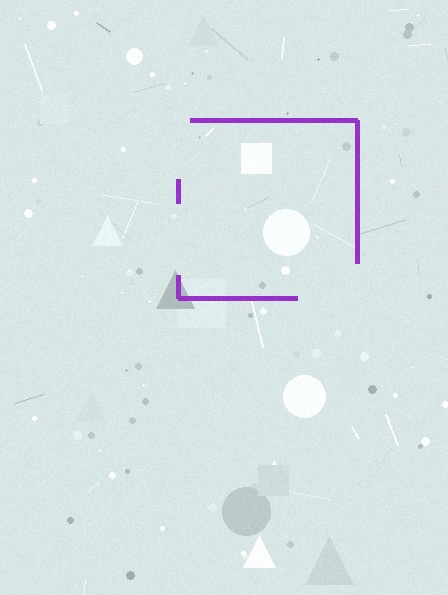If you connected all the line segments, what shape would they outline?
They would outline a square.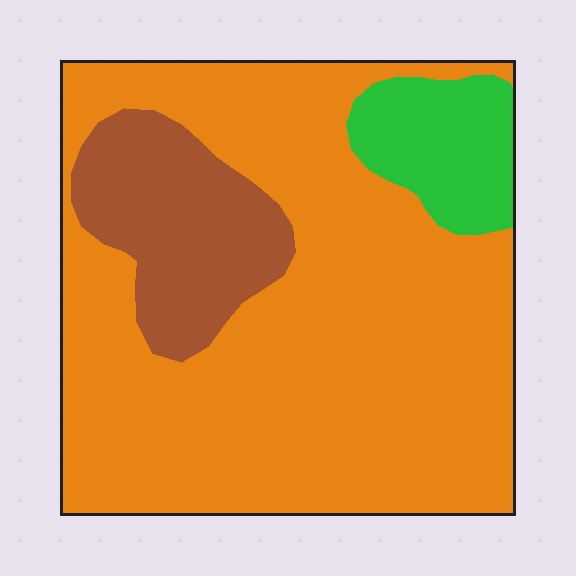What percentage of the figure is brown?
Brown covers around 15% of the figure.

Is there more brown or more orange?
Orange.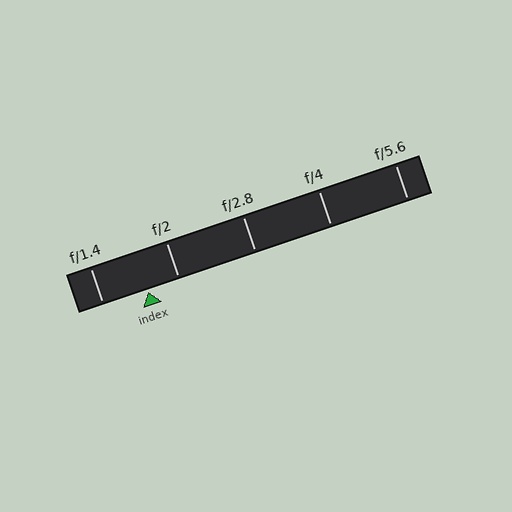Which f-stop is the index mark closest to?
The index mark is closest to f/2.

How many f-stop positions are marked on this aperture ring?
There are 5 f-stop positions marked.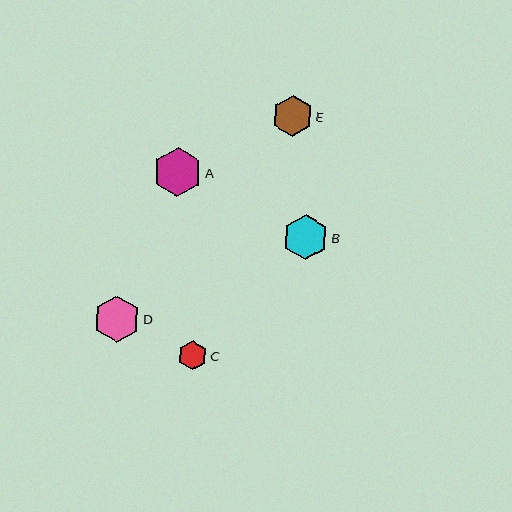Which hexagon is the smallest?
Hexagon C is the smallest with a size of approximately 29 pixels.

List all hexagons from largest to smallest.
From largest to smallest: A, D, B, E, C.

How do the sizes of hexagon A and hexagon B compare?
Hexagon A and hexagon B are approximately the same size.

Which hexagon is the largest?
Hexagon A is the largest with a size of approximately 49 pixels.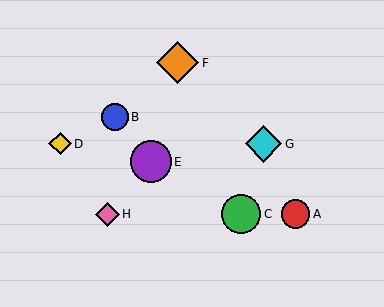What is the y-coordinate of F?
Object F is at y≈63.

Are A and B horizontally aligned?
No, A is at y≈214 and B is at y≈117.